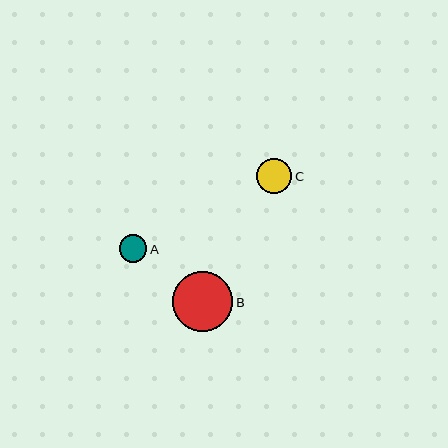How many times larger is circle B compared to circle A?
Circle B is approximately 2.2 times the size of circle A.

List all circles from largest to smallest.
From largest to smallest: B, C, A.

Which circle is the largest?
Circle B is the largest with a size of approximately 60 pixels.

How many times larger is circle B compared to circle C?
Circle B is approximately 1.7 times the size of circle C.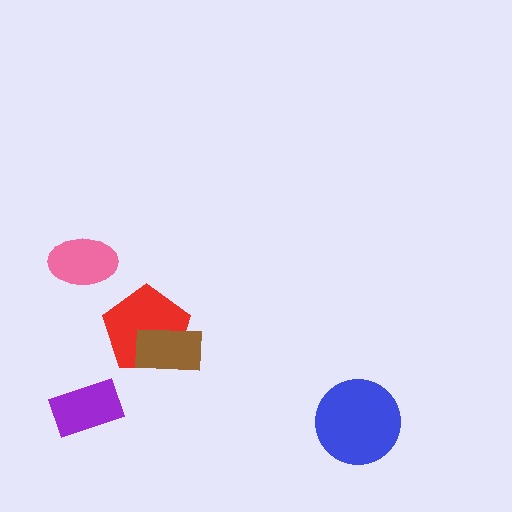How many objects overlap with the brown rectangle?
1 object overlaps with the brown rectangle.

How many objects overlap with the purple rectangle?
0 objects overlap with the purple rectangle.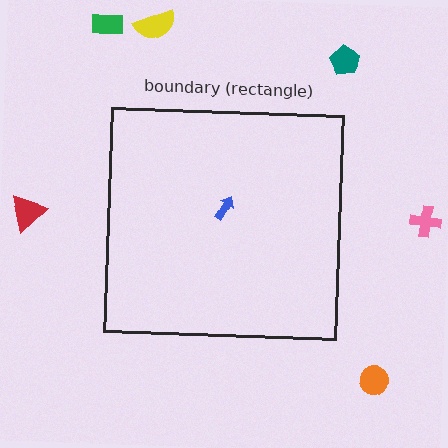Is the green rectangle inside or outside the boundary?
Outside.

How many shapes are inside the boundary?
1 inside, 6 outside.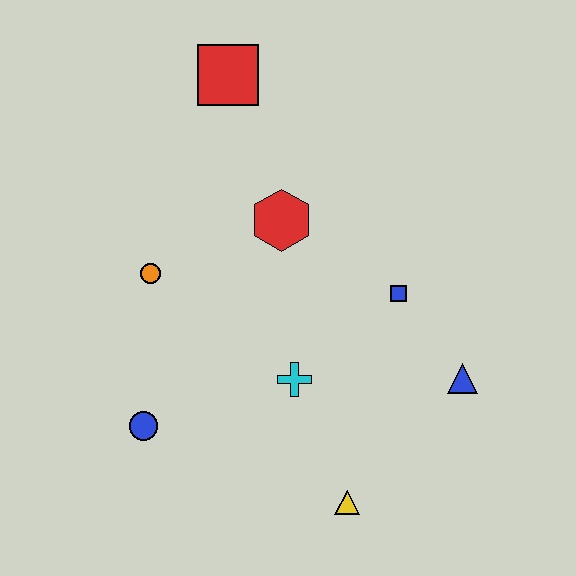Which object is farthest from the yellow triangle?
The red square is farthest from the yellow triangle.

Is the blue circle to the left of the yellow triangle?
Yes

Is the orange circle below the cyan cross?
No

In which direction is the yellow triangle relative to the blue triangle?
The yellow triangle is below the blue triangle.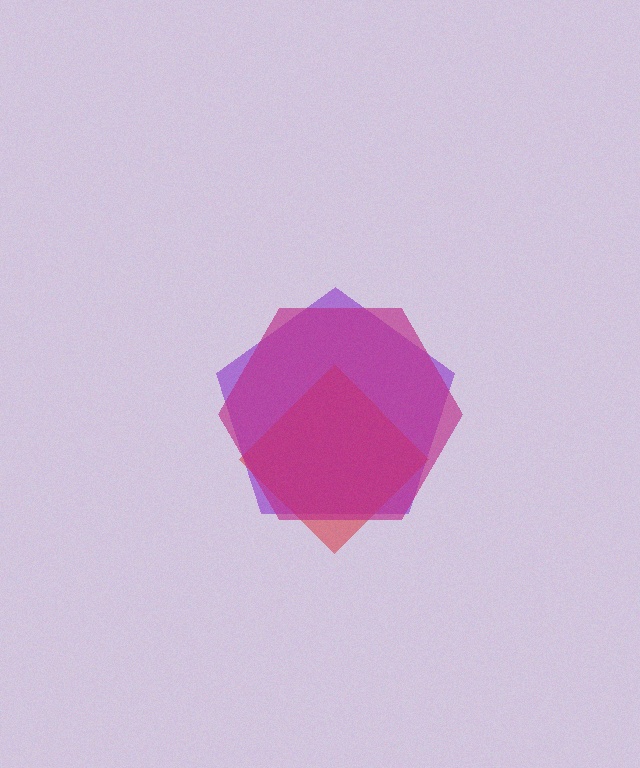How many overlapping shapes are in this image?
There are 3 overlapping shapes in the image.